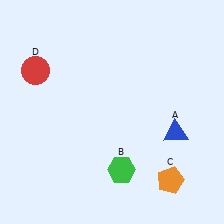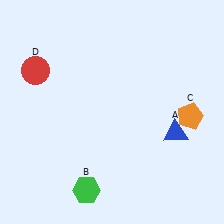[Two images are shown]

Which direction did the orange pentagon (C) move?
The orange pentagon (C) moved up.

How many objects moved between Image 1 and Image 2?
2 objects moved between the two images.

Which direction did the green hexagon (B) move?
The green hexagon (B) moved left.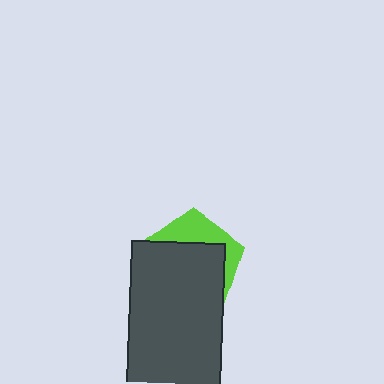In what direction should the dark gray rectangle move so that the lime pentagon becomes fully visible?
The dark gray rectangle should move down. That is the shortest direction to clear the overlap and leave the lime pentagon fully visible.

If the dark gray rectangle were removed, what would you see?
You would see the complete lime pentagon.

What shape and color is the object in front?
The object in front is a dark gray rectangle.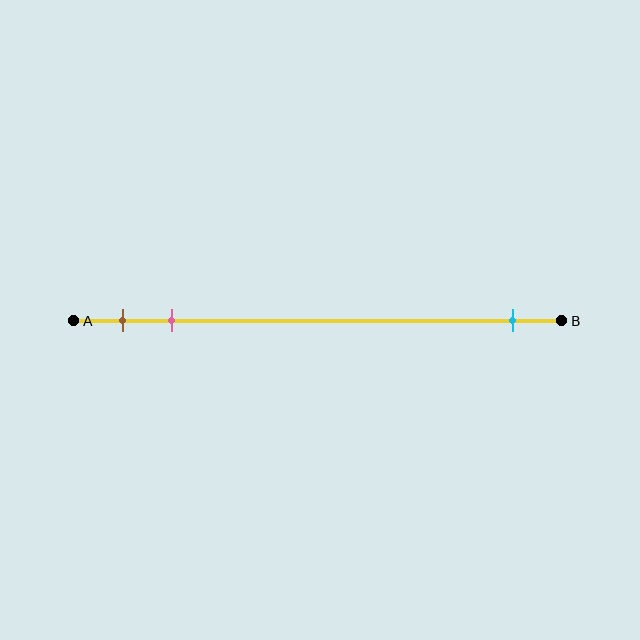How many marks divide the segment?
There are 3 marks dividing the segment.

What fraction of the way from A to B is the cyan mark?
The cyan mark is approximately 90% (0.9) of the way from A to B.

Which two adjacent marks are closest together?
The brown and pink marks are the closest adjacent pair.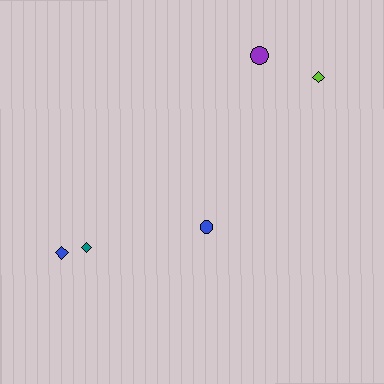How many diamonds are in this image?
There are 3 diamonds.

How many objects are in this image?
There are 5 objects.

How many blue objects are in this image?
There are 2 blue objects.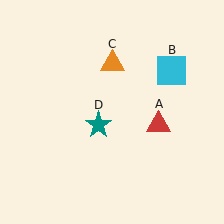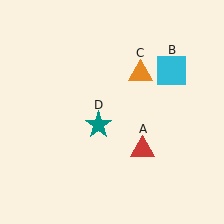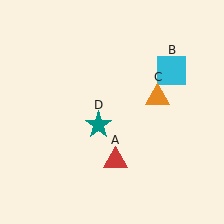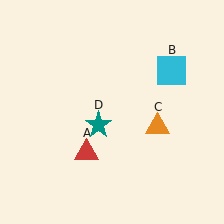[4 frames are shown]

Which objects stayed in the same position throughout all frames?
Cyan square (object B) and teal star (object D) remained stationary.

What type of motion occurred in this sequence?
The red triangle (object A), orange triangle (object C) rotated clockwise around the center of the scene.